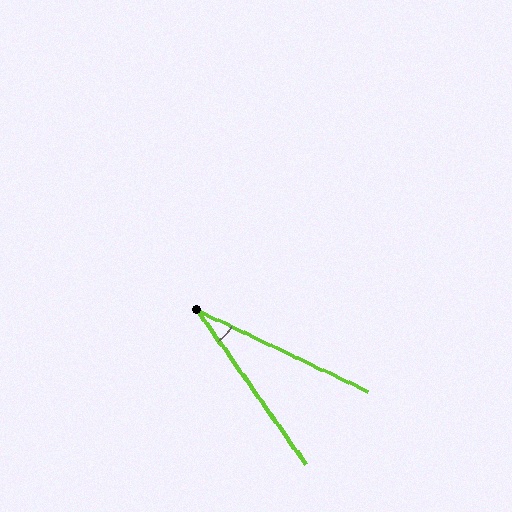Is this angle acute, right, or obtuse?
It is acute.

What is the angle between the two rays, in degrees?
Approximately 29 degrees.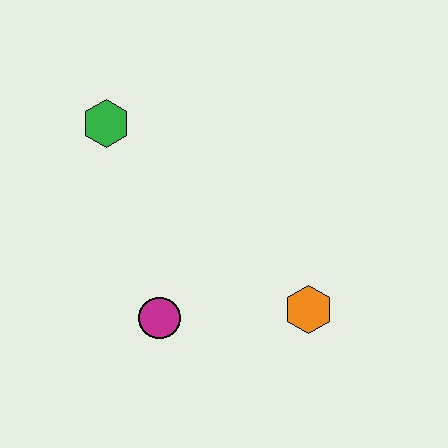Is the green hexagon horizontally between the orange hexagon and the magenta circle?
No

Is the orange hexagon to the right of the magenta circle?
Yes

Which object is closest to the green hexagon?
The magenta circle is closest to the green hexagon.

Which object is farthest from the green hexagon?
The orange hexagon is farthest from the green hexagon.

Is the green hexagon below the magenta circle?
No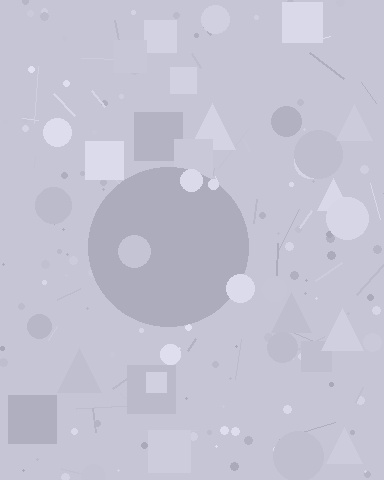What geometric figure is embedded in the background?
A circle is embedded in the background.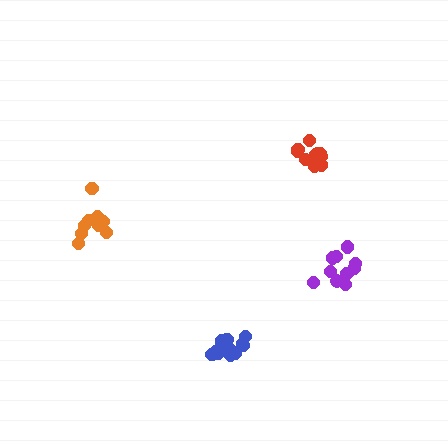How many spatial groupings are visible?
There are 4 spatial groupings.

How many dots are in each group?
Group 1: 10 dots, Group 2: 11 dots, Group 3: 9 dots, Group 4: 13 dots (43 total).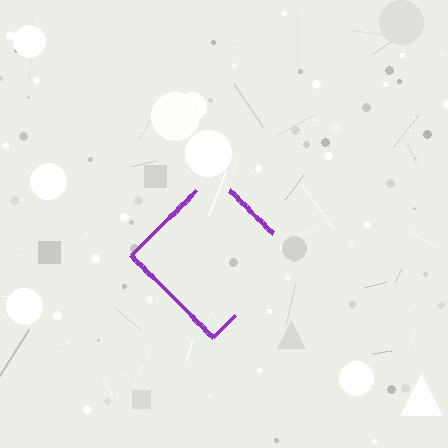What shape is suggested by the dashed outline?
The dashed outline suggests a diamond.